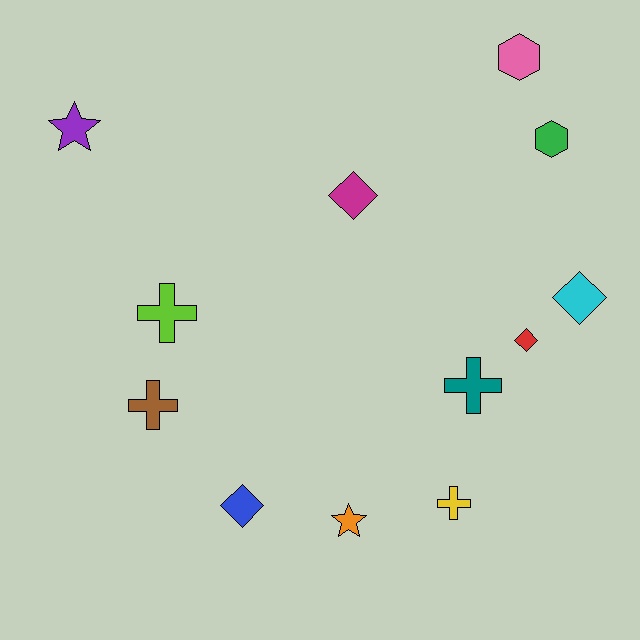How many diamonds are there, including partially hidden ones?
There are 4 diamonds.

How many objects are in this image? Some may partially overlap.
There are 12 objects.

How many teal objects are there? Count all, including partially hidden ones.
There is 1 teal object.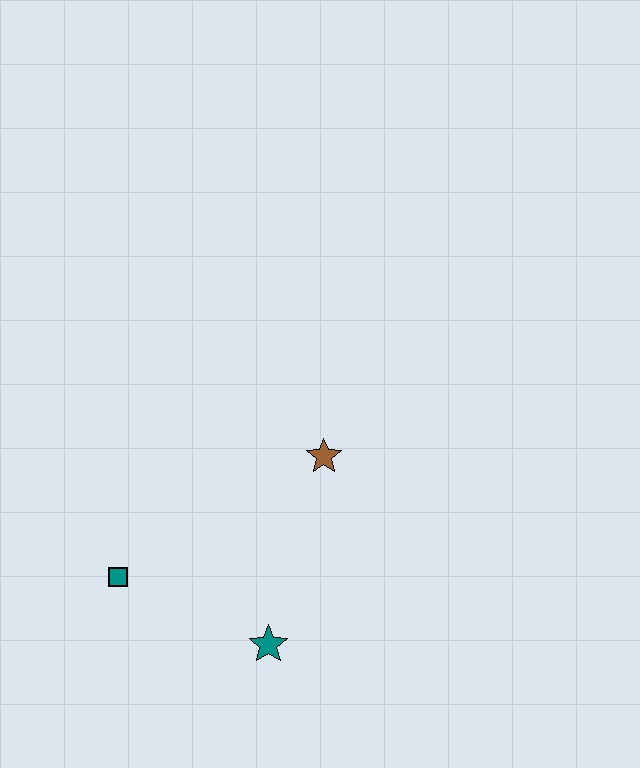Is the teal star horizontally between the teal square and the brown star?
Yes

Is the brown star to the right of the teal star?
Yes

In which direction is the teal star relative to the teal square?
The teal star is to the right of the teal square.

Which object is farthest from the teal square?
The brown star is farthest from the teal square.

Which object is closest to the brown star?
The teal star is closest to the brown star.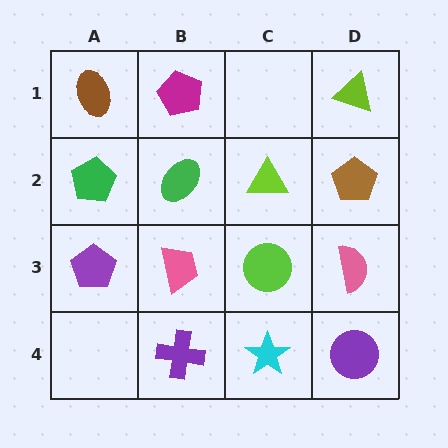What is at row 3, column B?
A pink trapezoid.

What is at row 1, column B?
A magenta pentagon.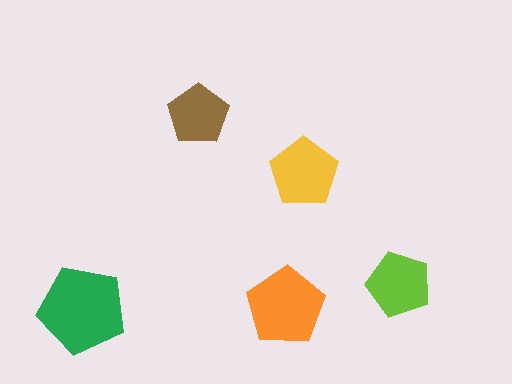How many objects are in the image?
There are 5 objects in the image.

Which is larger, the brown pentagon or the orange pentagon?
The orange one.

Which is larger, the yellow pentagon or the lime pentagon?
The yellow one.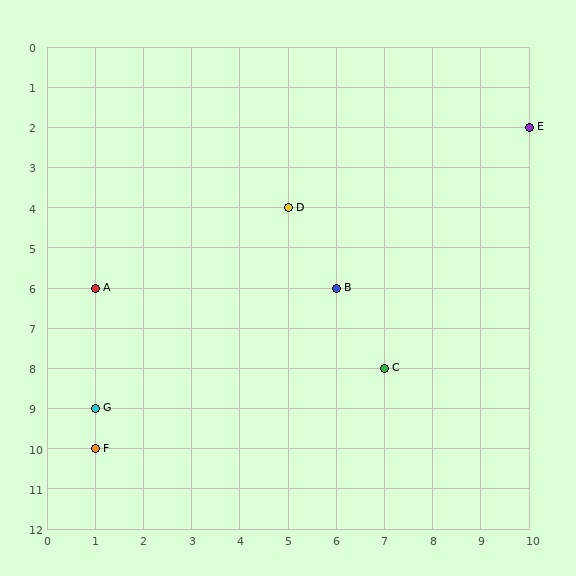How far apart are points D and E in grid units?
Points D and E are 5 columns and 2 rows apart (about 5.4 grid units diagonally).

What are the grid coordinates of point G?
Point G is at grid coordinates (1, 9).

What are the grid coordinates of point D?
Point D is at grid coordinates (5, 4).